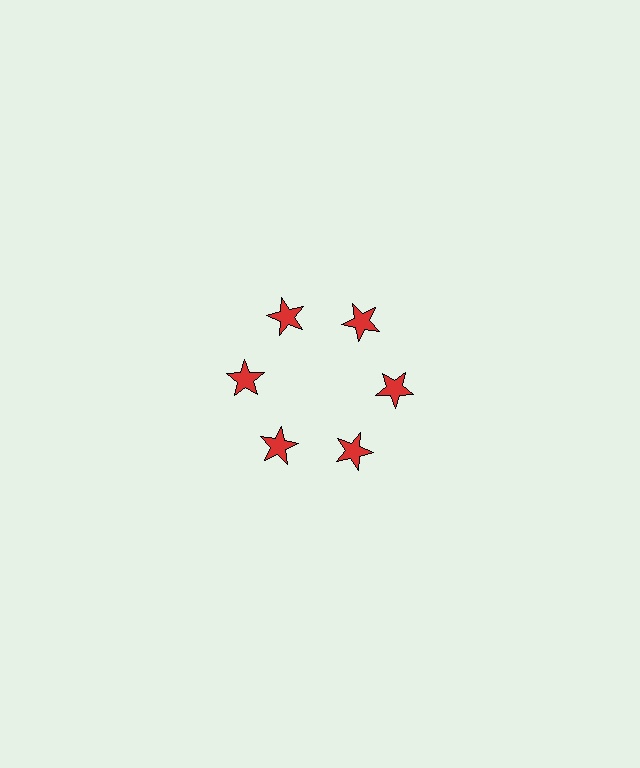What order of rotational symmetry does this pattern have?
This pattern has 6-fold rotational symmetry.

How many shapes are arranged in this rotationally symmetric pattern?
There are 6 shapes, arranged in 6 groups of 1.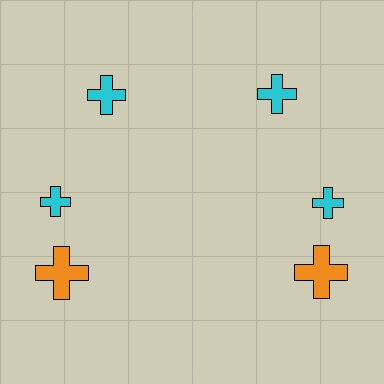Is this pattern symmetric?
Yes, this pattern has bilateral (reflection) symmetry.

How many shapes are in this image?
There are 6 shapes in this image.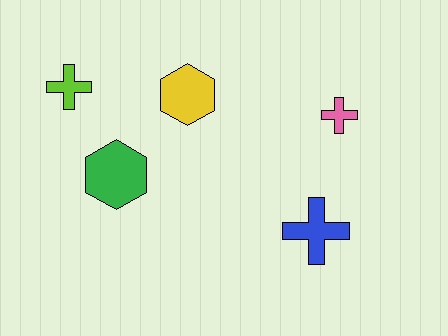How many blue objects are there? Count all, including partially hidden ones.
There is 1 blue object.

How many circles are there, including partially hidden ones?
There are no circles.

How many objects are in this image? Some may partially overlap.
There are 5 objects.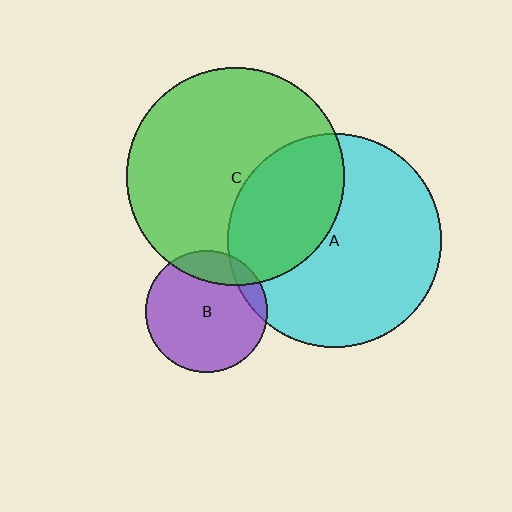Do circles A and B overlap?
Yes.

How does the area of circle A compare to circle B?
Approximately 3.1 times.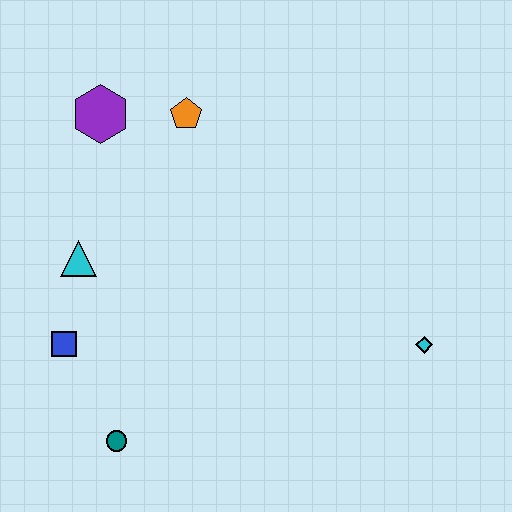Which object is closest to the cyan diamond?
The teal circle is closest to the cyan diamond.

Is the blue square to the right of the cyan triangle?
No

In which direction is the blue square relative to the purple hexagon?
The blue square is below the purple hexagon.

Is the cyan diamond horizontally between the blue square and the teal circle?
No